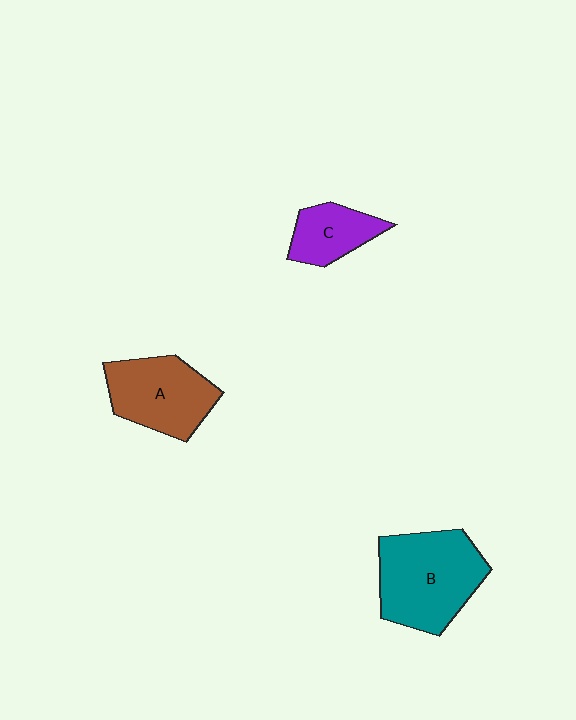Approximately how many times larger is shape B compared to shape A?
Approximately 1.3 times.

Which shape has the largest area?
Shape B (teal).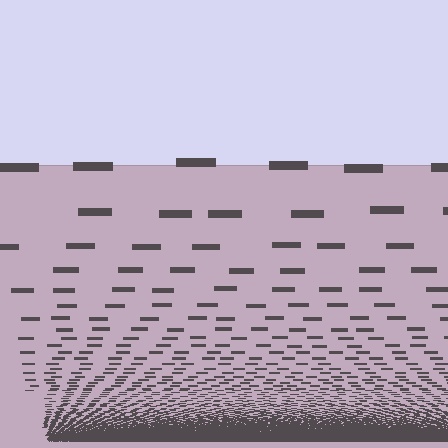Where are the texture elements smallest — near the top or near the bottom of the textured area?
Near the bottom.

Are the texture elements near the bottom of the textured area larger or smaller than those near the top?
Smaller. The gradient is inverted — elements near the bottom are smaller and denser.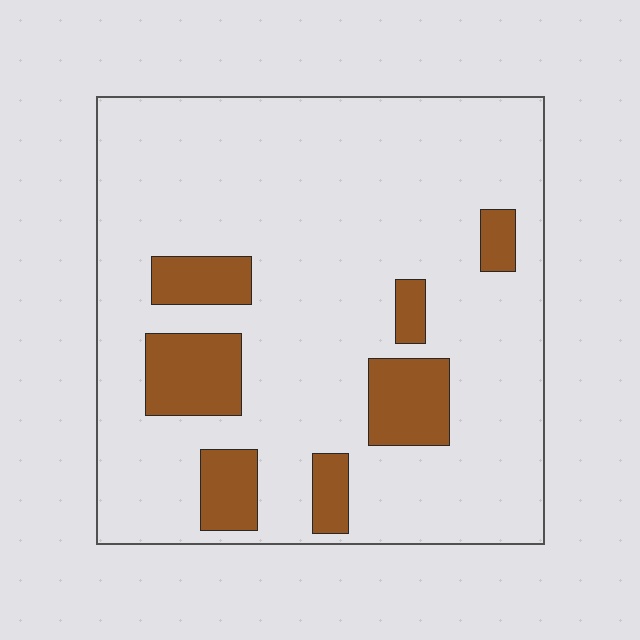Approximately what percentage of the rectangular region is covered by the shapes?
Approximately 15%.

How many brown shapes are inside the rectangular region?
7.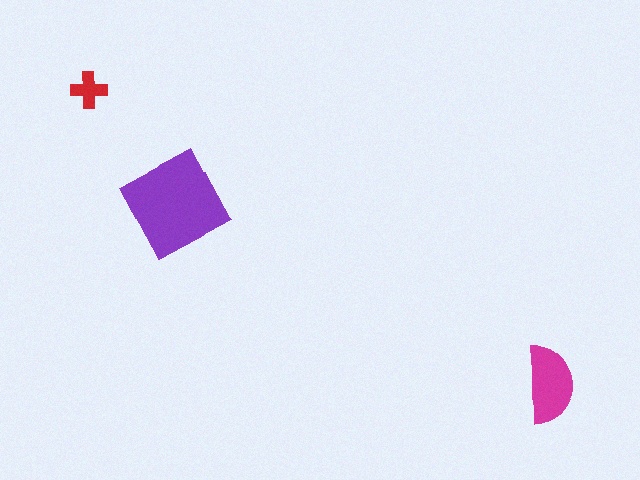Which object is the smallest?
The red cross.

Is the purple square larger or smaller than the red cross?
Larger.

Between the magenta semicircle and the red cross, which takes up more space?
The magenta semicircle.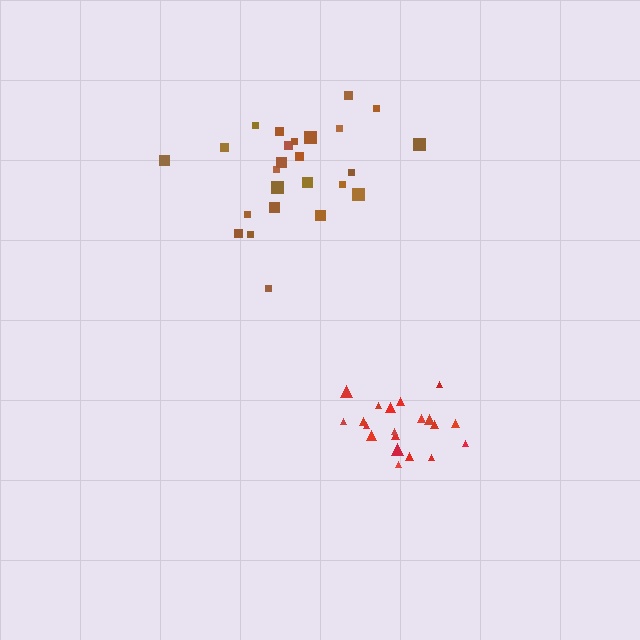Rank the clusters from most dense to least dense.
red, brown.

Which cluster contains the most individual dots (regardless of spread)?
Brown (25).